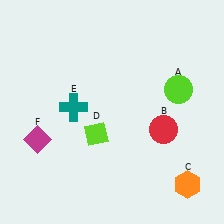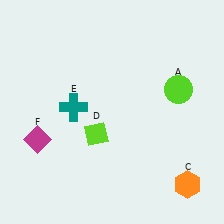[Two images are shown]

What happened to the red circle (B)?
The red circle (B) was removed in Image 2. It was in the bottom-right area of Image 1.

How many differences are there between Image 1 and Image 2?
There is 1 difference between the two images.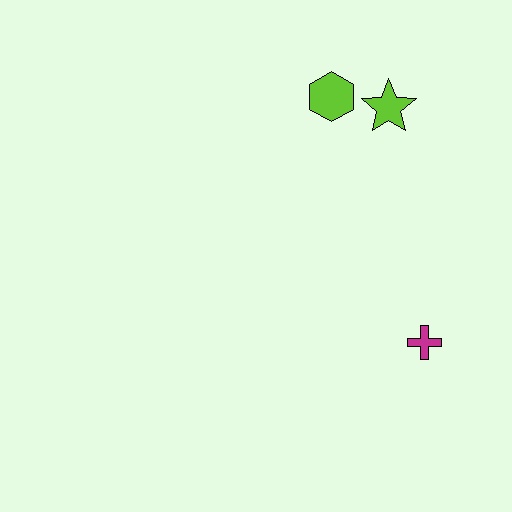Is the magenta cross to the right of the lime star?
Yes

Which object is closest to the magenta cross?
The lime star is closest to the magenta cross.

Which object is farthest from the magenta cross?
The lime hexagon is farthest from the magenta cross.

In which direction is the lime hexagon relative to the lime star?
The lime hexagon is to the left of the lime star.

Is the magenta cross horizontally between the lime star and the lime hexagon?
No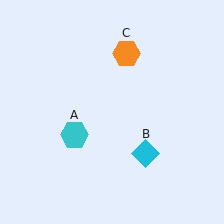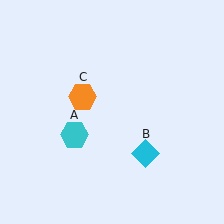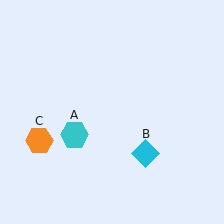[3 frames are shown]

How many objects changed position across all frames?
1 object changed position: orange hexagon (object C).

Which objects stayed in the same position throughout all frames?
Cyan hexagon (object A) and cyan diamond (object B) remained stationary.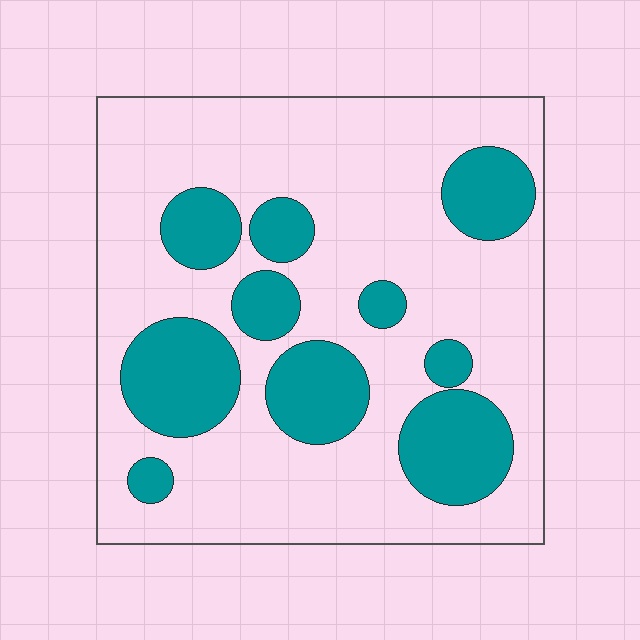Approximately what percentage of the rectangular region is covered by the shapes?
Approximately 30%.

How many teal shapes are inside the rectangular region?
10.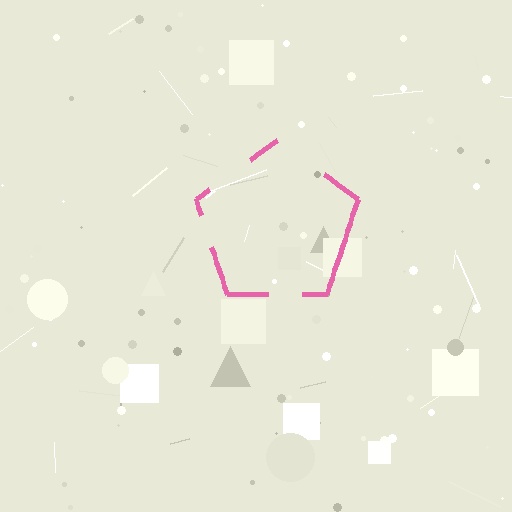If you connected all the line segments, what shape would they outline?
They would outline a pentagon.